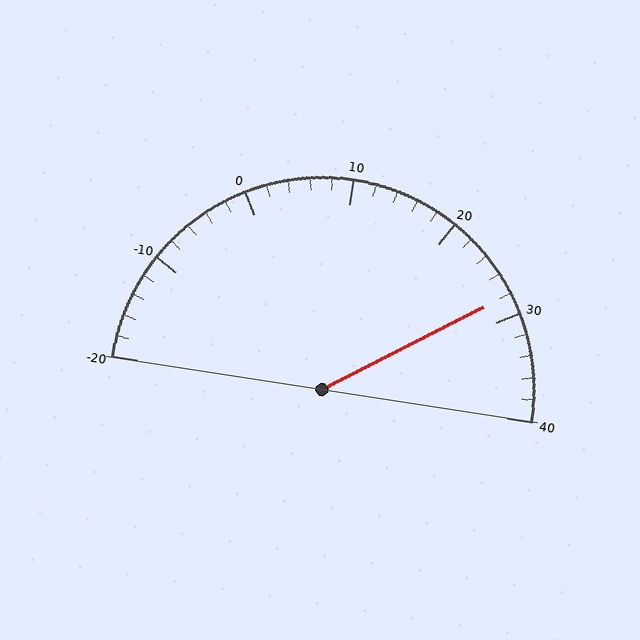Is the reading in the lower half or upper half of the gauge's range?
The reading is in the upper half of the range (-20 to 40).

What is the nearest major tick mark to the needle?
The nearest major tick mark is 30.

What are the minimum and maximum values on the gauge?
The gauge ranges from -20 to 40.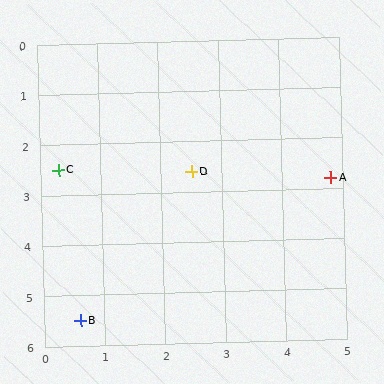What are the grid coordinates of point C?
Point C is at approximately (0.3, 2.5).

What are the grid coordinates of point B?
Point B is at approximately (0.6, 5.5).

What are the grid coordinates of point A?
Point A is at approximately (4.8, 2.8).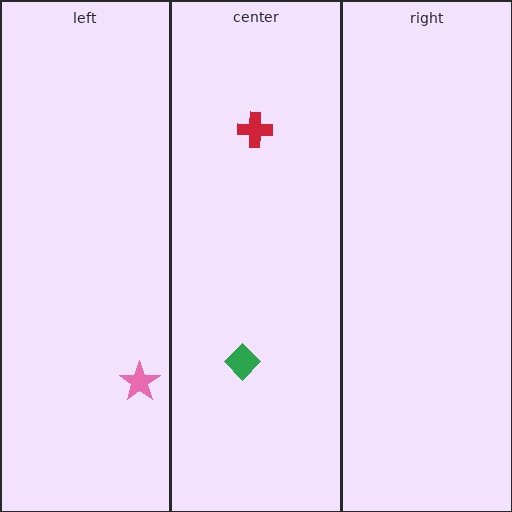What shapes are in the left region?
The pink star.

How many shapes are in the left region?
1.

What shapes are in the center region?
The red cross, the green diamond.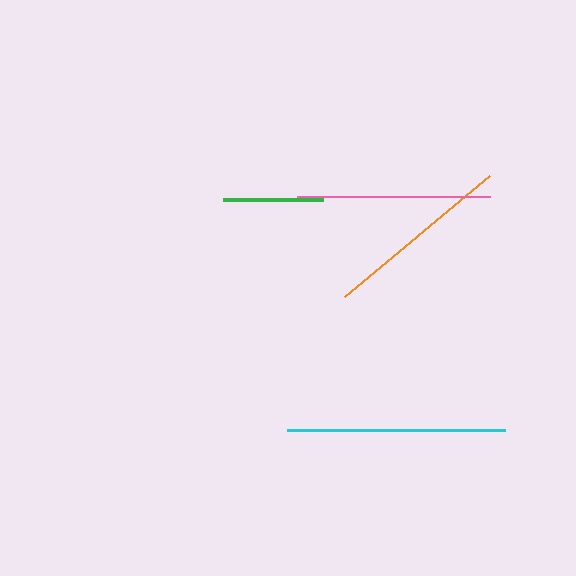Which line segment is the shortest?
The green line is the shortest at approximately 100 pixels.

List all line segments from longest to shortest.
From longest to shortest: cyan, pink, orange, green.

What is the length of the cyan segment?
The cyan segment is approximately 218 pixels long.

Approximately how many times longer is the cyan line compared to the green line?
The cyan line is approximately 2.2 times the length of the green line.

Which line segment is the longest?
The cyan line is the longest at approximately 218 pixels.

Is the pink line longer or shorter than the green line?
The pink line is longer than the green line.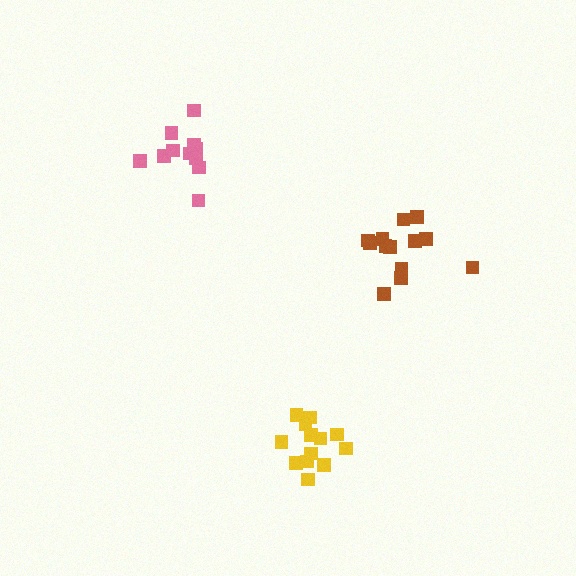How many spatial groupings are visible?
There are 3 spatial groupings.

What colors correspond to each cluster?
The clusters are colored: yellow, brown, pink.